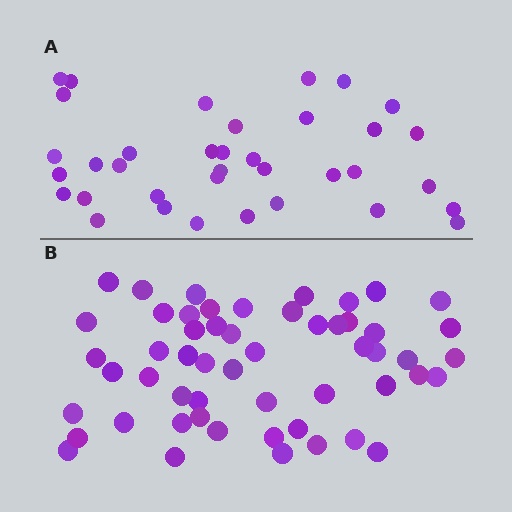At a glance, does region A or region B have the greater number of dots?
Region B (the bottom region) has more dots.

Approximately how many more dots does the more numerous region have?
Region B has approximately 20 more dots than region A.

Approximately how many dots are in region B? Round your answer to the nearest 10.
About 50 dots. (The exact count is 54, which rounds to 50.)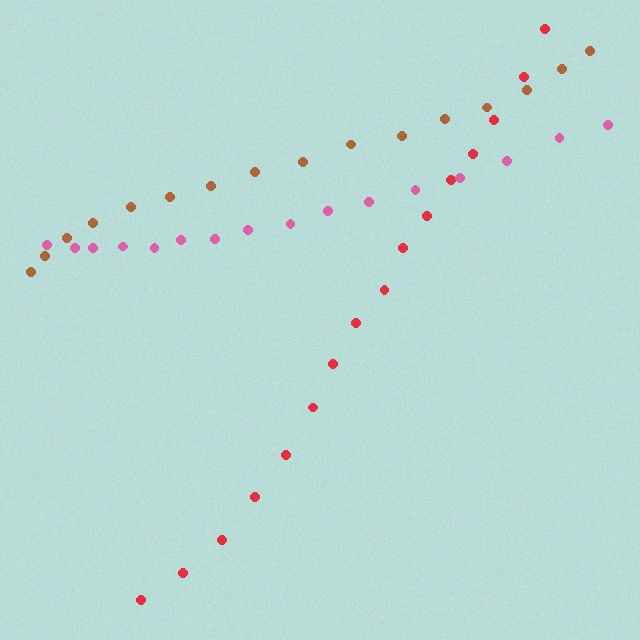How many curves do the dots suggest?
There are 3 distinct paths.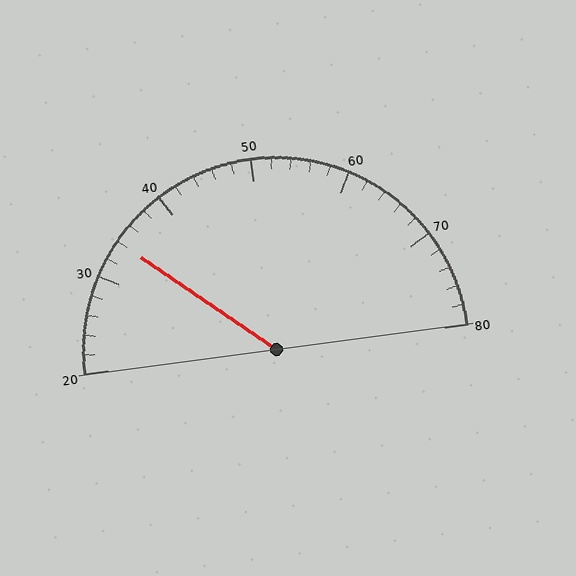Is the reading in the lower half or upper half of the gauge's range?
The reading is in the lower half of the range (20 to 80).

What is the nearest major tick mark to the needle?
The nearest major tick mark is 30.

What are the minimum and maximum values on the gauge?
The gauge ranges from 20 to 80.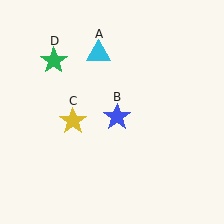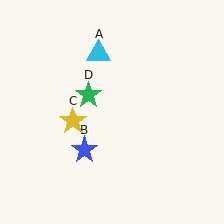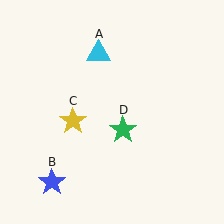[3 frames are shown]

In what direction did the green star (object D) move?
The green star (object D) moved down and to the right.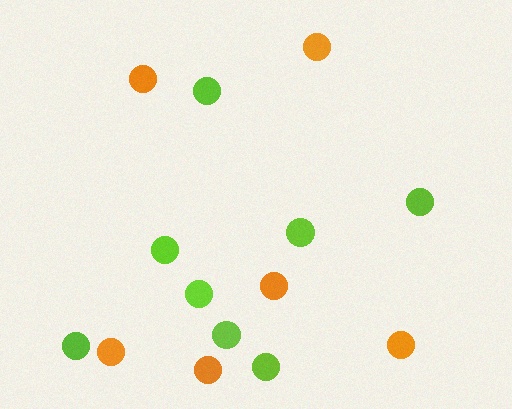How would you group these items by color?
There are 2 groups: one group of lime circles (8) and one group of orange circles (6).